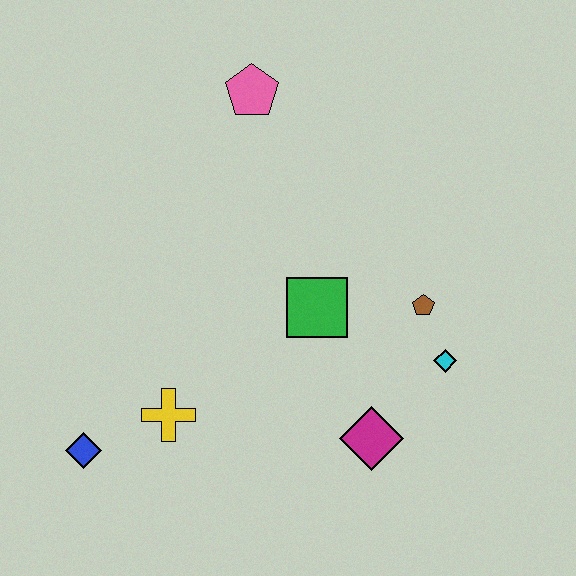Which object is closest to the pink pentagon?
The green square is closest to the pink pentagon.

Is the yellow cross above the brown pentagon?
No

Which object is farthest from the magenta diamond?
The pink pentagon is farthest from the magenta diamond.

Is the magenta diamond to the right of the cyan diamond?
No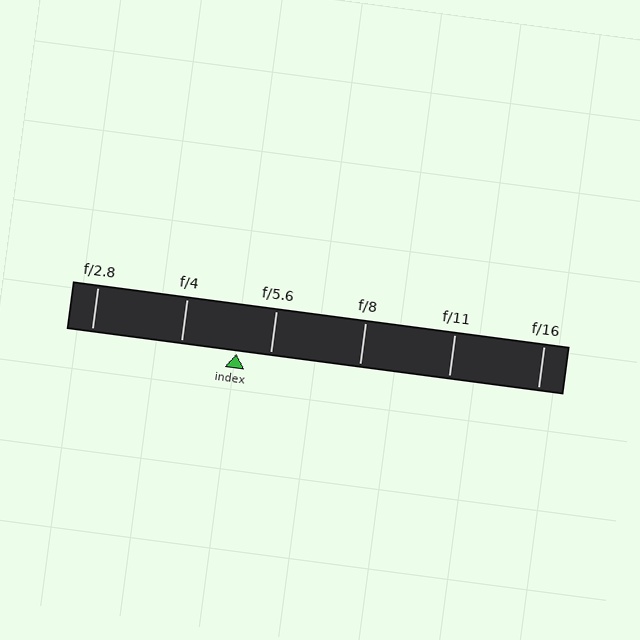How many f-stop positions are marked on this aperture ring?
There are 6 f-stop positions marked.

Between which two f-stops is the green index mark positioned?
The index mark is between f/4 and f/5.6.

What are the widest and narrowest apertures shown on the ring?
The widest aperture shown is f/2.8 and the narrowest is f/16.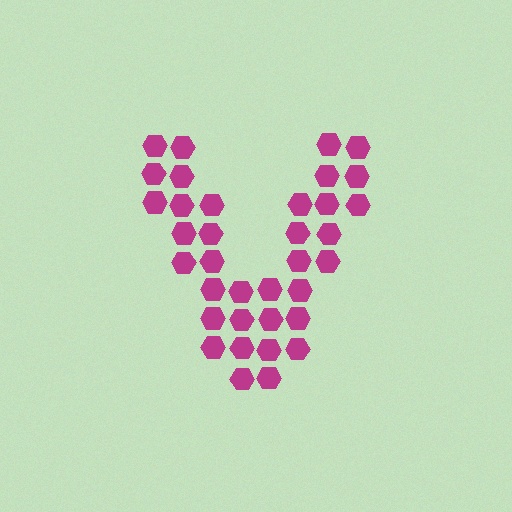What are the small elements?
The small elements are hexagons.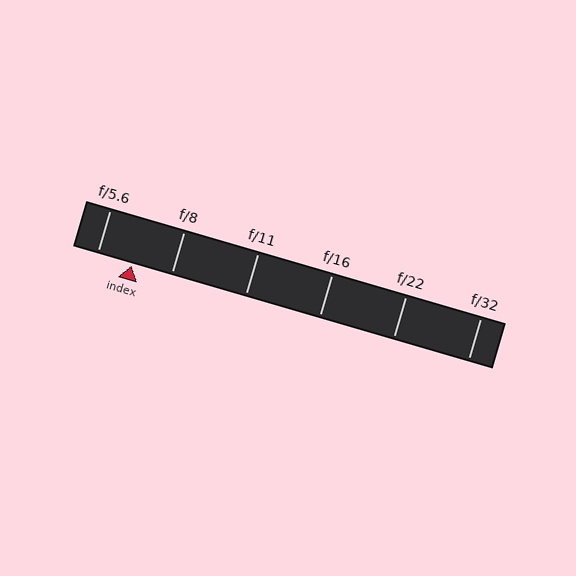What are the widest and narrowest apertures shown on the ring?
The widest aperture shown is f/5.6 and the narrowest is f/32.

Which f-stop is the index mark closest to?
The index mark is closest to f/5.6.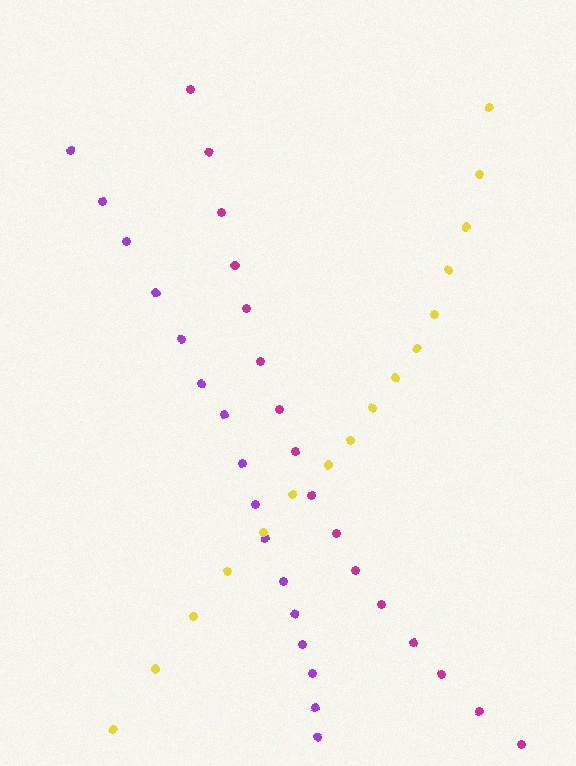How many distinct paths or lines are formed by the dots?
There are 3 distinct paths.